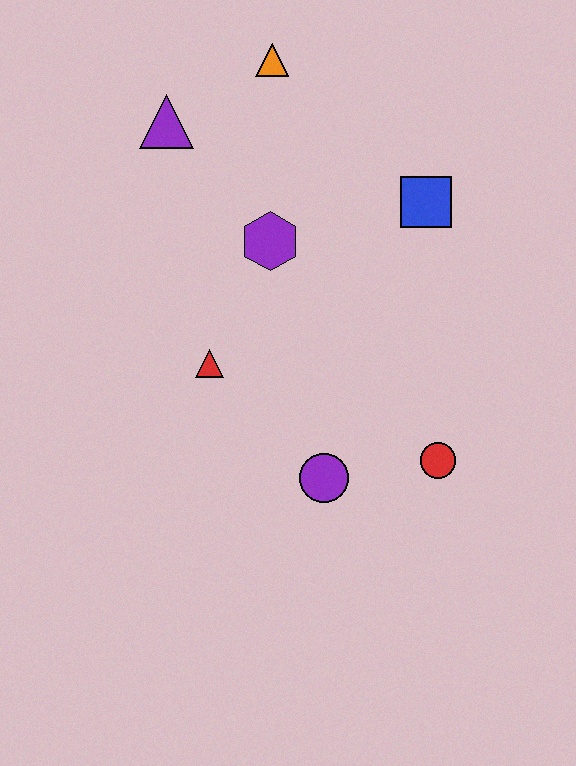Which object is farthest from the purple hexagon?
The red circle is farthest from the purple hexagon.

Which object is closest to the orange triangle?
The purple triangle is closest to the orange triangle.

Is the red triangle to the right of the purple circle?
No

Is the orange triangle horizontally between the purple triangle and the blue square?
Yes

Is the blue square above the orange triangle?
No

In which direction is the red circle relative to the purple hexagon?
The red circle is below the purple hexagon.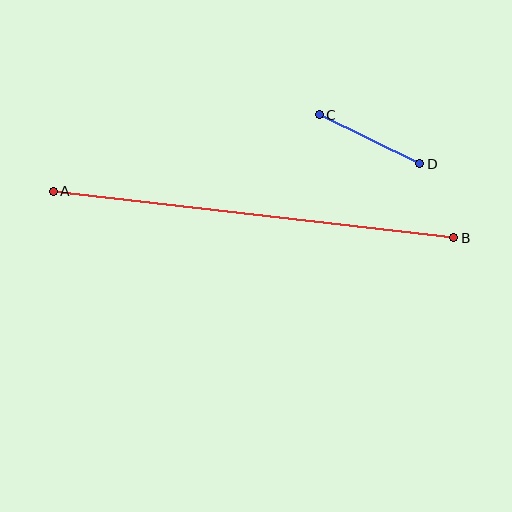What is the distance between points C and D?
The distance is approximately 112 pixels.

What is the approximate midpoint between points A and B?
The midpoint is at approximately (253, 215) pixels.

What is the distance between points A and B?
The distance is approximately 403 pixels.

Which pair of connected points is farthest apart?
Points A and B are farthest apart.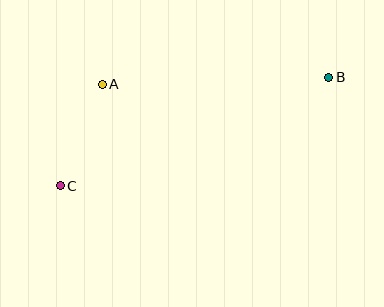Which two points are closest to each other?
Points A and C are closest to each other.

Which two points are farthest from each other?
Points B and C are farthest from each other.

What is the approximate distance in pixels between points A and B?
The distance between A and B is approximately 227 pixels.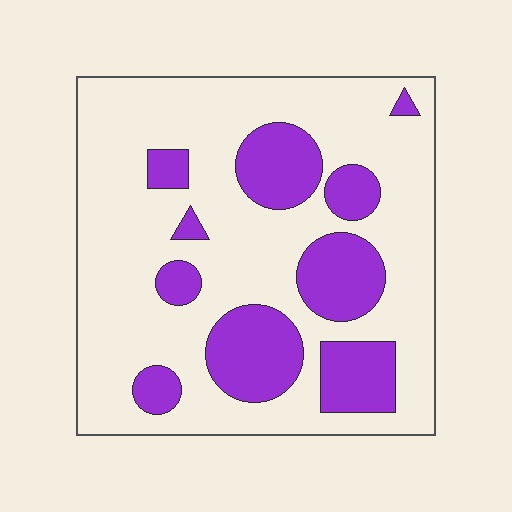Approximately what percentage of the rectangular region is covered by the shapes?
Approximately 25%.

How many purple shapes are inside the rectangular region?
10.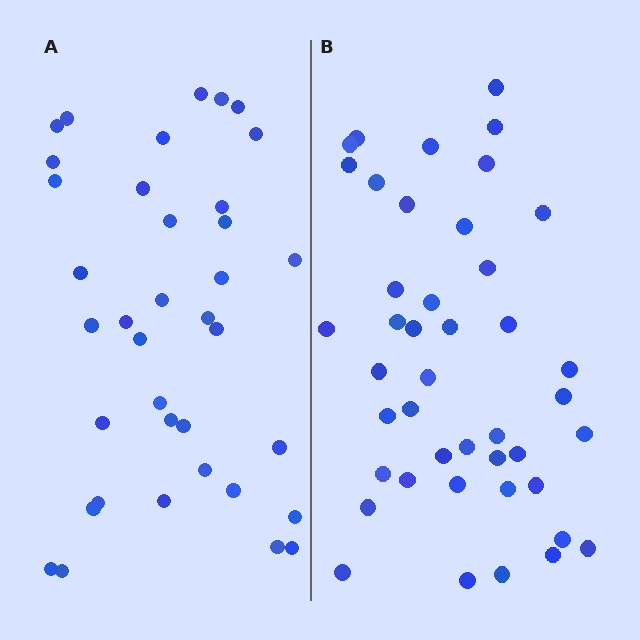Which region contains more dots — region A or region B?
Region B (the right region) has more dots.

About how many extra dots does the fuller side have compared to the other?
Region B has about 6 more dots than region A.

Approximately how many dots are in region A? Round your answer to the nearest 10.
About 40 dots. (The exact count is 37, which rounds to 40.)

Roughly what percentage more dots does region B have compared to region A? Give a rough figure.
About 15% more.